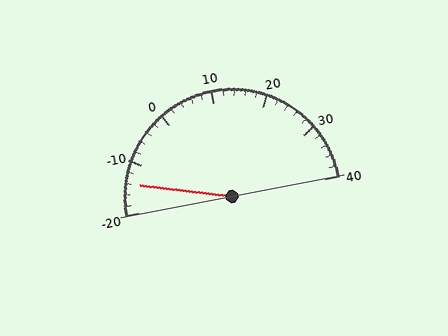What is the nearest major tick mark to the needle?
The nearest major tick mark is -10.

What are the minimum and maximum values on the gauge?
The gauge ranges from -20 to 40.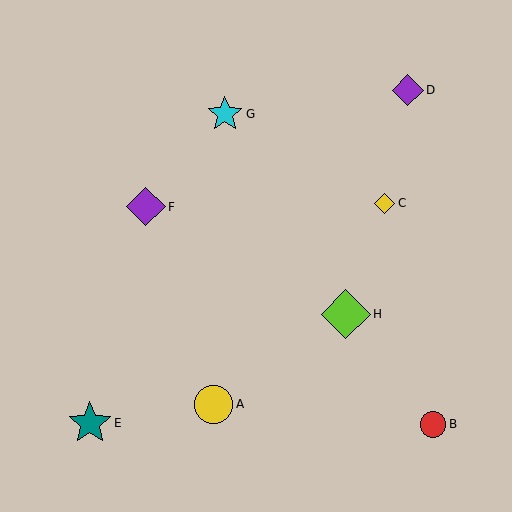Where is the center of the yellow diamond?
The center of the yellow diamond is at (384, 203).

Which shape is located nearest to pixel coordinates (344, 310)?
The lime diamond (labeled H) at (346, 314) is nearest to that location.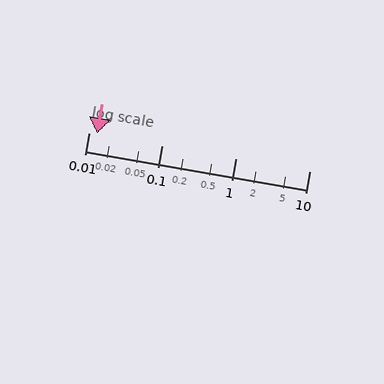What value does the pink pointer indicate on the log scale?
The pointer indicates approximately 0.013.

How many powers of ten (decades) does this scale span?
The scale spans 3 decades, from 0.01 to 10.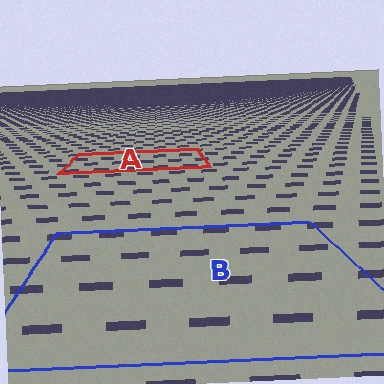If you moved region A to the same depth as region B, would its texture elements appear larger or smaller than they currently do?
They would appear larger. At a closer depth, the same texture elements are projected at a bigger on-screen size.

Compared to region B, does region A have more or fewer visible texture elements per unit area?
Region A has more texture elements per unit area — they are packed more densely because it is farther away.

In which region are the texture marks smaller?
The texture marks are smaller in region A, because it is farther away.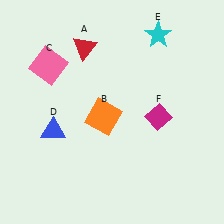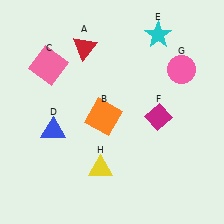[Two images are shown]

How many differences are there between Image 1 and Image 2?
There are 2 differences between the two images.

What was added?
A pink circle (G), a yellow triangle (H) were added in Image 2.